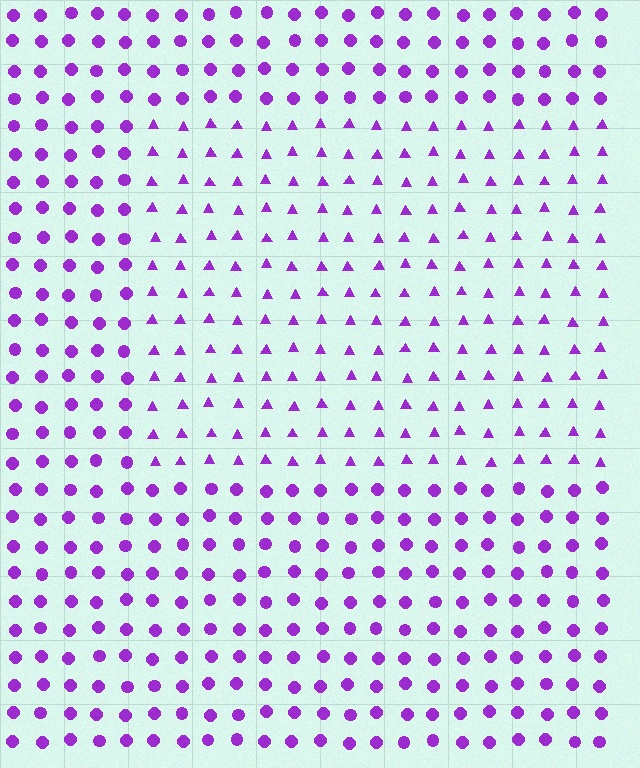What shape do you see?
I see a rectangle.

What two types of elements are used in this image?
The image uses triangles inside the rectangle region and circles outside it.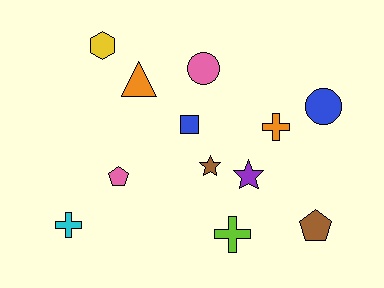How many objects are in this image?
There are 12 objects.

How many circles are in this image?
There are 2 circles.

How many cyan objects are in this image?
There is 1 cyan object.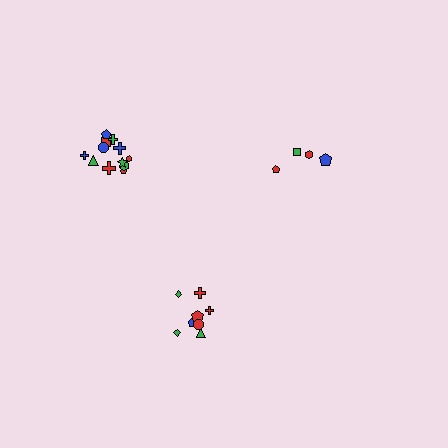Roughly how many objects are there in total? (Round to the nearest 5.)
Roughly 25 objects in total.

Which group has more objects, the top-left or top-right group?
The top-left group.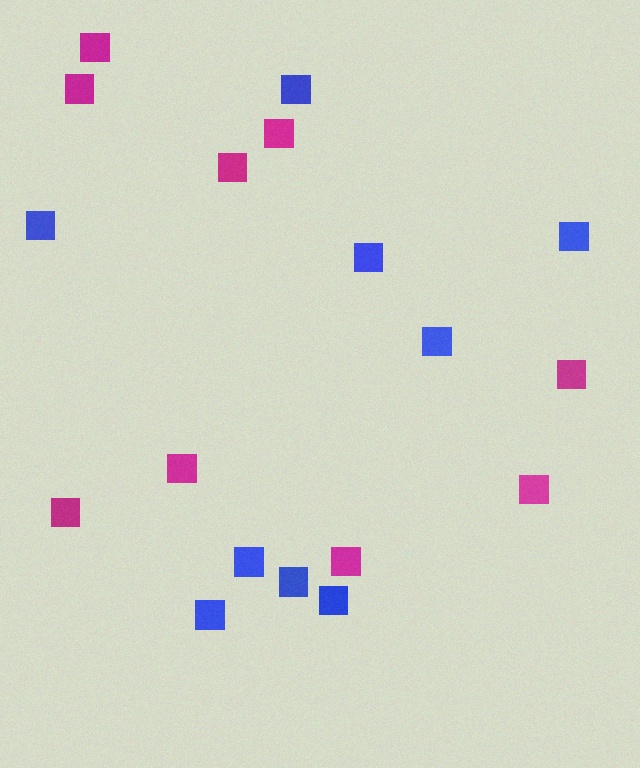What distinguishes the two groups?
There are 2 groups: one group of blue squares (9) and one group of magenta squares (9).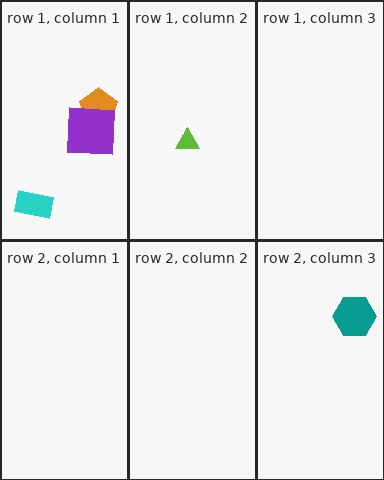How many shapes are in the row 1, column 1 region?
3.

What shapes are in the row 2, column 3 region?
The teal hexagon.